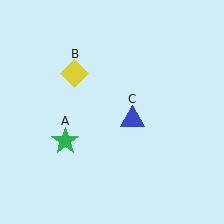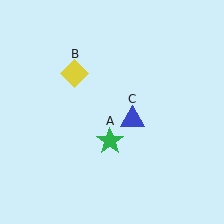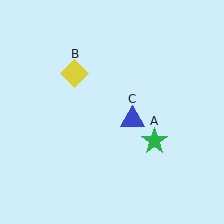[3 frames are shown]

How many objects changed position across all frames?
1 object changed position: green star (object A).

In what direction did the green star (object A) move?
The green star (object A) moved right.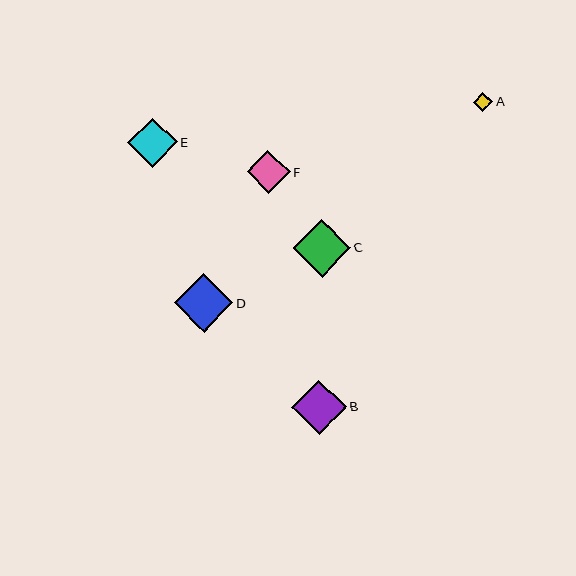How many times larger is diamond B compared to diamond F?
Diamond B is approximately 1.3 times the size of diamond F.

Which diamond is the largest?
Diamond D is the largest with a size of approximately 59 pixels.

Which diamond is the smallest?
Diamond A is the smallest with a size of approximately 20 pixels.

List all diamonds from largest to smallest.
From largest to smallest: D, C, B, E, F, A.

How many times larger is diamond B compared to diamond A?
Diamond B is approximately 2.8 times the size of diamond A.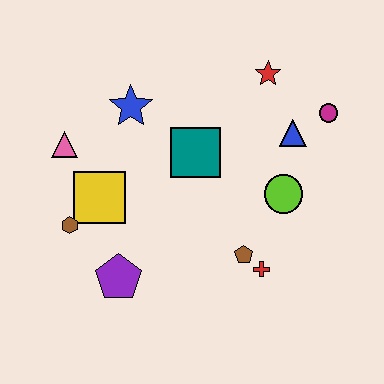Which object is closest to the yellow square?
The brown hexagon is closest to the yellow square.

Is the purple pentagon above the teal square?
No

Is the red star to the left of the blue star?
No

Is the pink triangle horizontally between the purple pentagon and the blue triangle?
No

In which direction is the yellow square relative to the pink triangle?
The yellow square is below the pink triangle.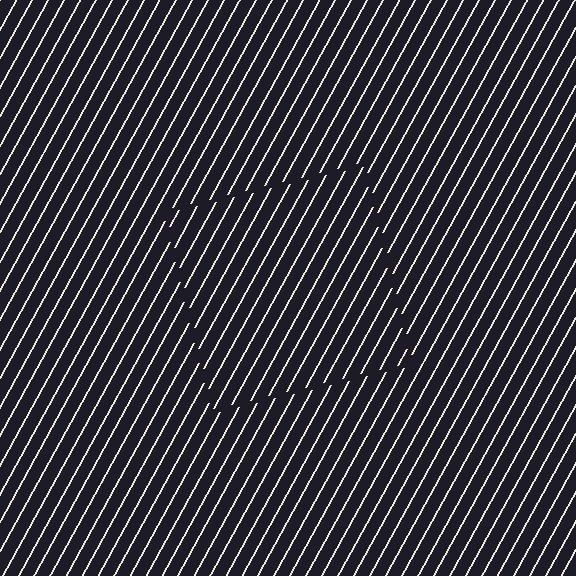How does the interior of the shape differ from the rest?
The interior of the shape contains the same grating, shifted by half a period — the contour is defined by the phase discontinuity where line-ends from the inner and outer gratings abut.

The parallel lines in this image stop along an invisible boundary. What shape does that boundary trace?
An illusory square. The interior of the shape contains the same grating, shifted by half a period — the contour is defined by the phase discontinuity where line-ends from the inner and outer gratings abut.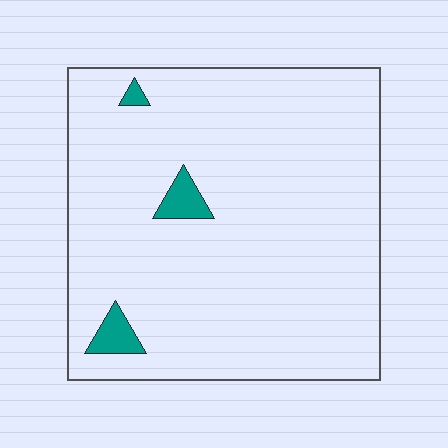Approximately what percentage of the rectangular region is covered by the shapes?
Approximately 5%.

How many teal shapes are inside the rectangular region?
3.